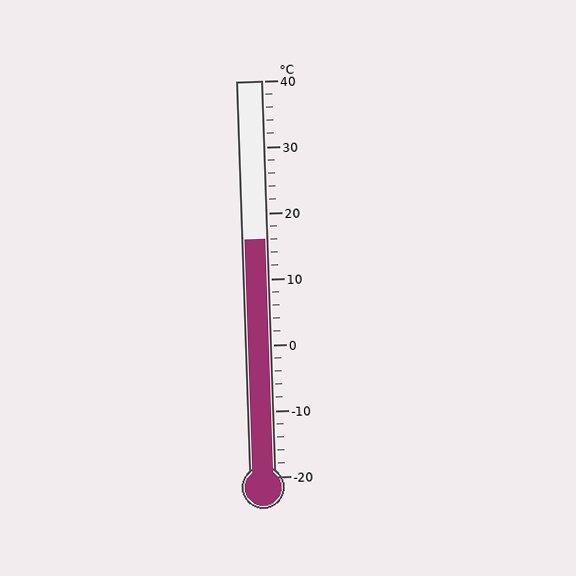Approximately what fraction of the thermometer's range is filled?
The thermometer is filled to approximately 60% of its range.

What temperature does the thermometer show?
The thermometer shows approximately 16°C.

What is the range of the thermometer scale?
The thermometer scale ranges from -20°C to 40°C.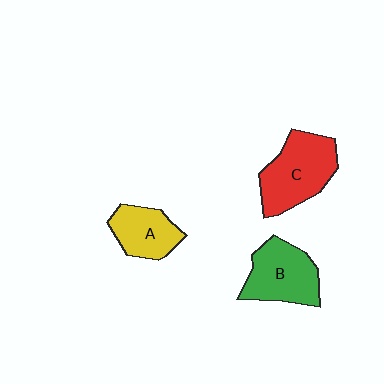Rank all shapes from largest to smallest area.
From largest to smallest: C (red), B (green), A (yellow).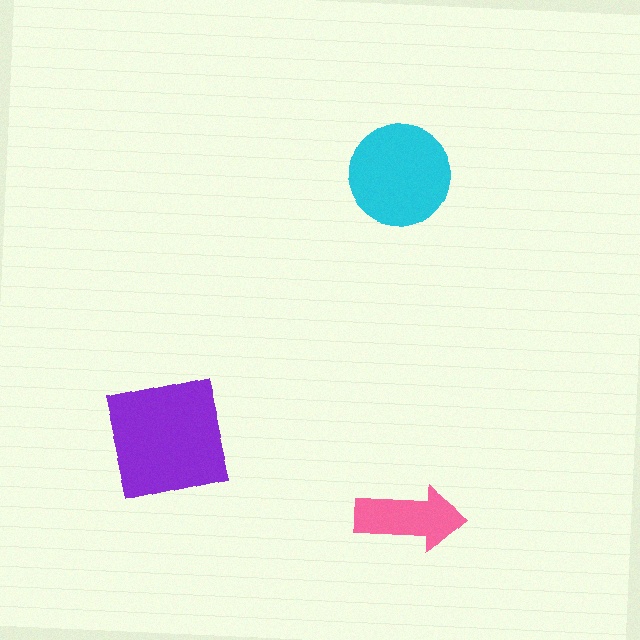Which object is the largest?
The purple square.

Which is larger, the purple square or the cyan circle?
The purple square.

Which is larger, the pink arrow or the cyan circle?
The cyan circle.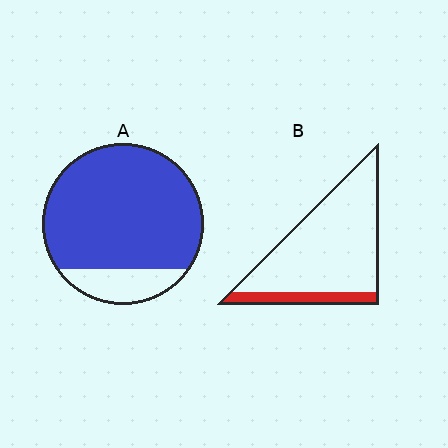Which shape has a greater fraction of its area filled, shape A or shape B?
Shape A.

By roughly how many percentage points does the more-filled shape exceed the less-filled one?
By roughly 70 percentage points (A over B).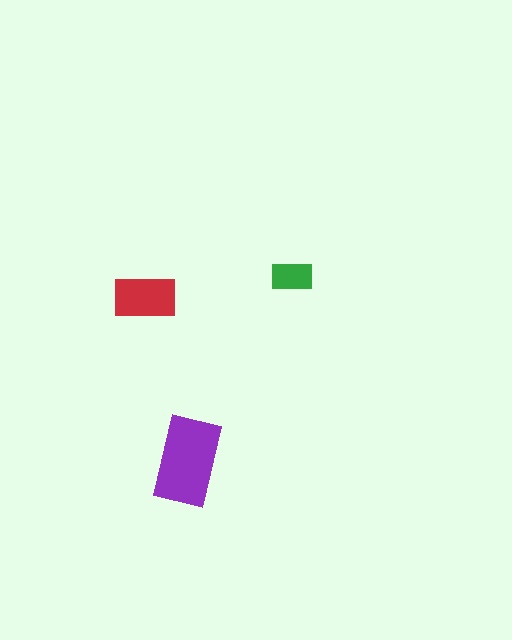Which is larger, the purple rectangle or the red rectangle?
The purple one.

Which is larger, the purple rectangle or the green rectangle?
The purple one.